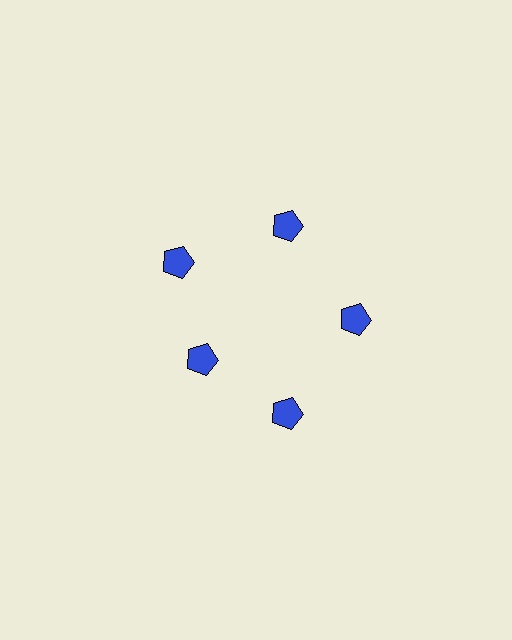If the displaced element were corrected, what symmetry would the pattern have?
It would have 5-fold rotational symmetry — the pattern would map onto itself every 72 degrees.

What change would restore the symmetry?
The symmetry would be restored by moving it outward, back onto the ring so that all 5 pentagons sit at equal angles and equal distance from the center.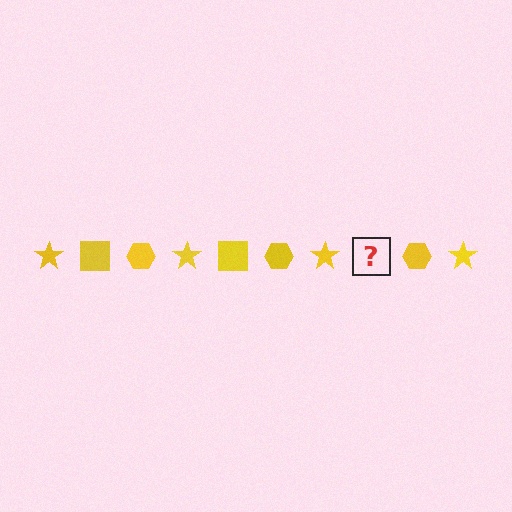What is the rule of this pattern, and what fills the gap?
The rule is that the pattern cycles through star, square, hexagon shapes in yellow. The gap should be filled with a yellow square.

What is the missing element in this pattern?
The missing element is a yellow square.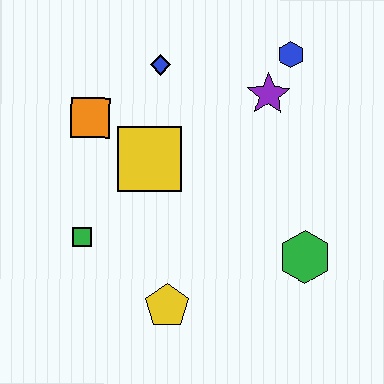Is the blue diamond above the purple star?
Yes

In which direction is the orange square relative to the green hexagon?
The orange square is to the left of the green hexagon.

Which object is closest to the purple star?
The blue hexagon is closest to the purple star.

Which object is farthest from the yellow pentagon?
The blue hexagon is farthest from the yellow pentagon.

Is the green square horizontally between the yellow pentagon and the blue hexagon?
No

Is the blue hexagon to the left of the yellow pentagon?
No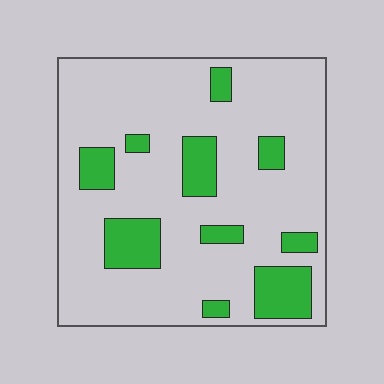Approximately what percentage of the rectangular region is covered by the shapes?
Approximately 20%.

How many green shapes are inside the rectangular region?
10.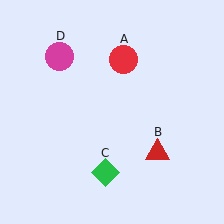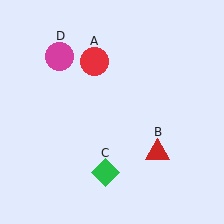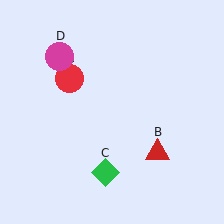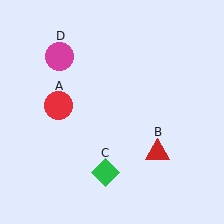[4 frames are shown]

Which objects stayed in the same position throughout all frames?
Red triangle (object B) and green diamond (object C) and magenta circle (object D) remained stationary.